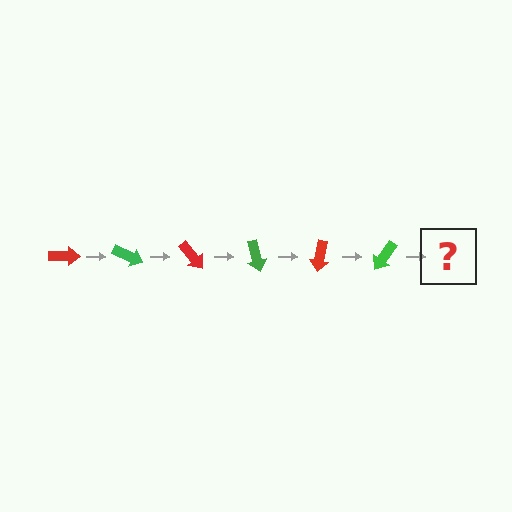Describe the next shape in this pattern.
It should be a red arrow, rotated 150 degrees from the start.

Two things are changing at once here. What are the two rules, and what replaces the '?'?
The two rules are that it rotates 25 degrees each step and the color cycles through red and green. The '?' should be a red arrow, rotated 150 degrees from the start.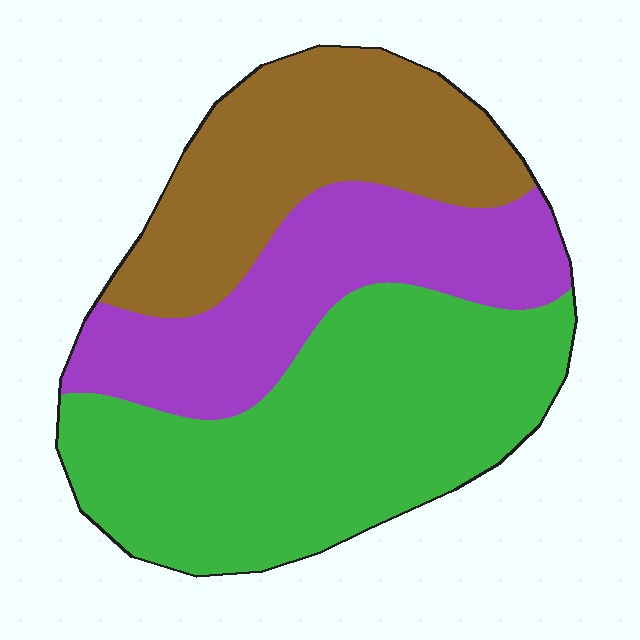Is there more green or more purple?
Green.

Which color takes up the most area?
Green, at roughly 45%.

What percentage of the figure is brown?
Brown covers roughly 30% of the figure.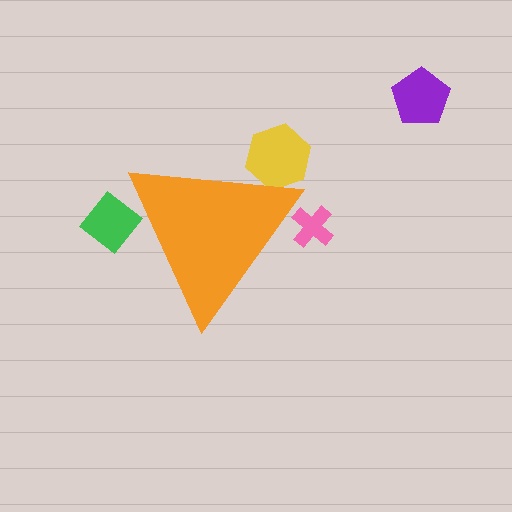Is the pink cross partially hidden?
Yes, the pink cross is partially hidden behind the orange triangle.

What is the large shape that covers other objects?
An orange triangle.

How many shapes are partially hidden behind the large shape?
3 shapes are partially hidden.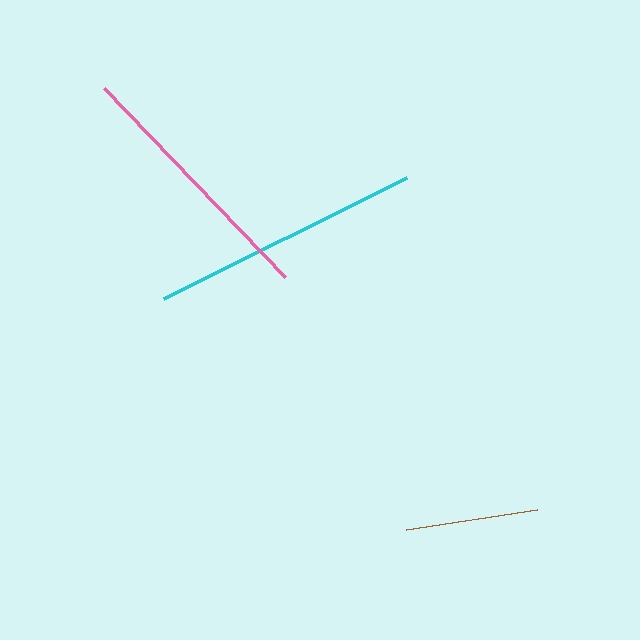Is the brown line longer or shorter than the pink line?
The pink line is longer than the brown line.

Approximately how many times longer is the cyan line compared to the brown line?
The cyan line is approximately 2.0 times the length of the brown line.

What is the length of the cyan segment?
The cyan segment is approximately 271 pixels long.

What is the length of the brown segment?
The brown segment is approximately 133 pixels long.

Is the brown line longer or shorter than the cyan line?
The cyan line is longer than the brown line.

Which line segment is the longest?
The cyan line is the longest at approximately 271 pixels.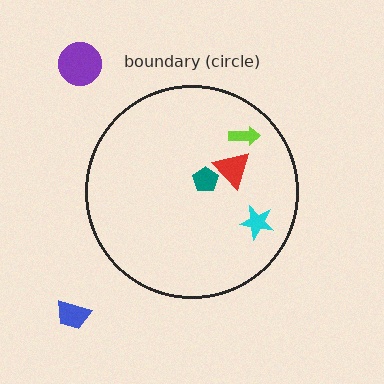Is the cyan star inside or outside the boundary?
Inside.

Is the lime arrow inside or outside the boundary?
Inside.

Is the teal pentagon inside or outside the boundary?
Inside.